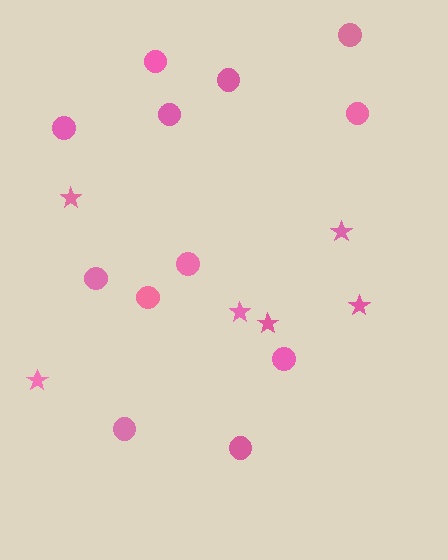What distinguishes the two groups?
There are 2 groups: one group of stars (6) and one group of circles (12).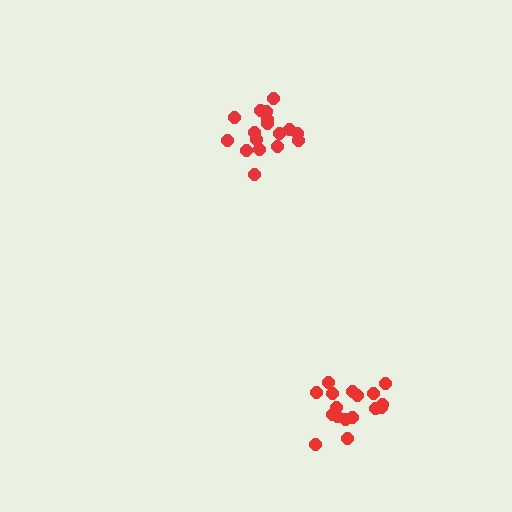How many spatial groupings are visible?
There are 2 spatial groupings.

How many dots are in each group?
Group 1: 17 dots, Group 2: 18 dots (35 total).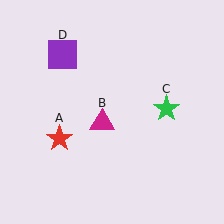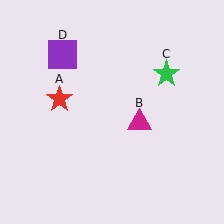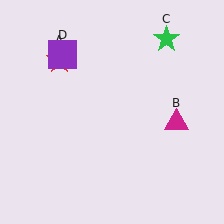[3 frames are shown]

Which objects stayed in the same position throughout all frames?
Purple square (object D) remained stationary.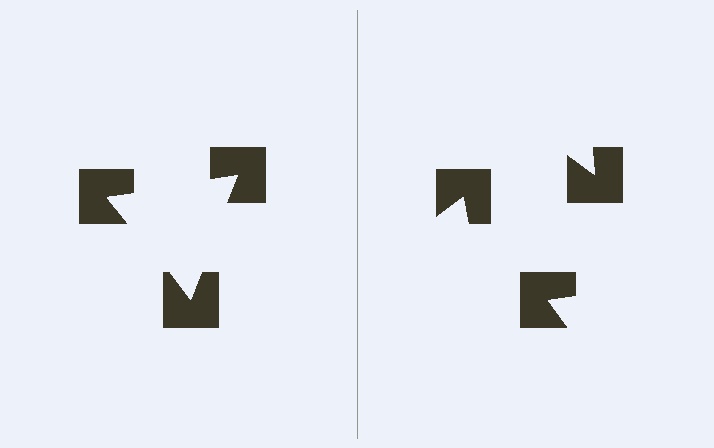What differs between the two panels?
The notched squares are positioned identically on both sides; only the wedge orientations differ. On the left they align to a triangle; on the right they are misaligned.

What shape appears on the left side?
An illusory triangle.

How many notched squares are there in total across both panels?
6 — 3 on each side.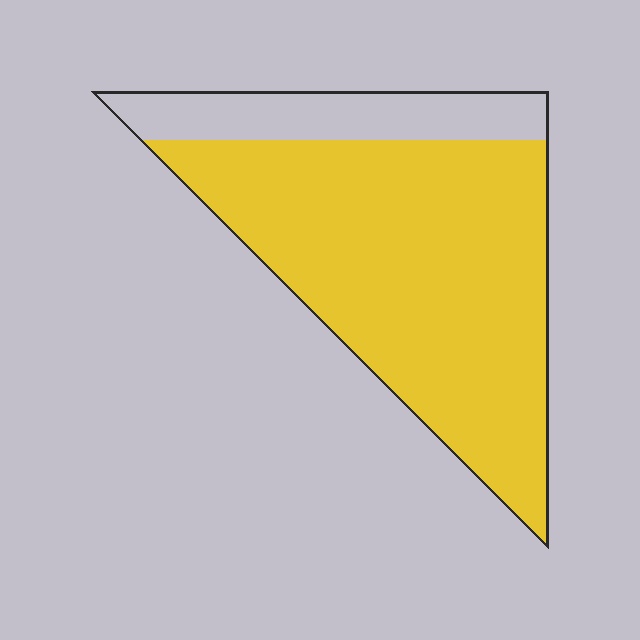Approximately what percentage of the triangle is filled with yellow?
Approximately 80%.